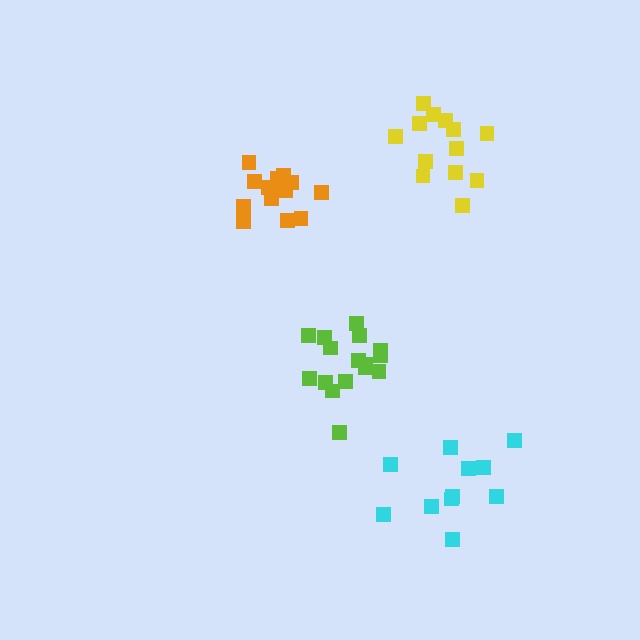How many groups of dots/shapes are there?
There are 4 groups.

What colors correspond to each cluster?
The clusters are colored: yellow, orange, lime, cyan.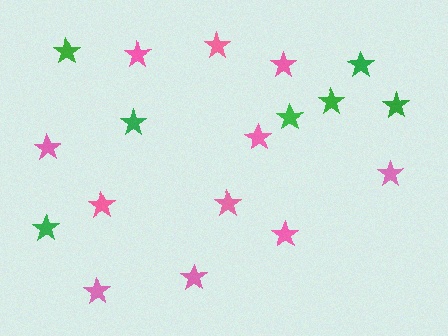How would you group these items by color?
There are 2 groups: one group of pink stars (11) and one group of green stars (7).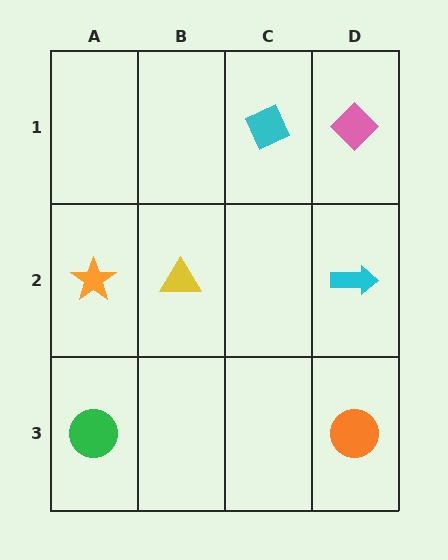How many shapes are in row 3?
2 shapes.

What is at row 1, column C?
A cyan diamond.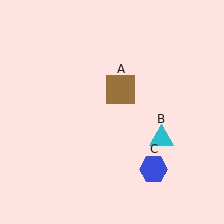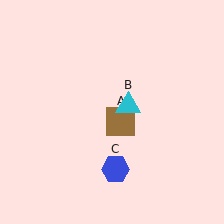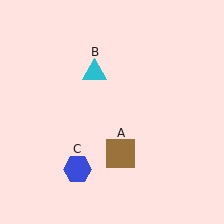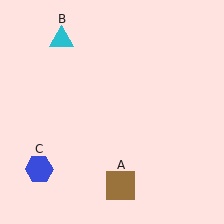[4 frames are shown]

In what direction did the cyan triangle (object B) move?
The cyan triangle (object B) moved up and to the left.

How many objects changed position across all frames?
3 objects changed position: brown square (object A), cyan triangle (object B), blue hexagon (object C).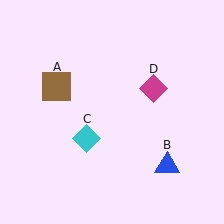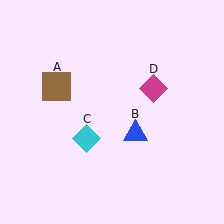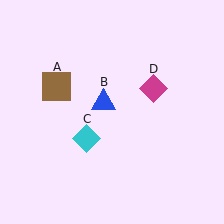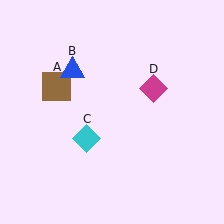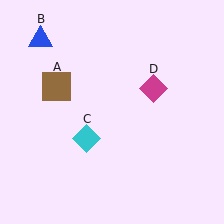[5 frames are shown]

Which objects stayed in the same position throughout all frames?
Brown square (object A) and cyan diamond (object C) and magenta diamond (object D) remained stationary.